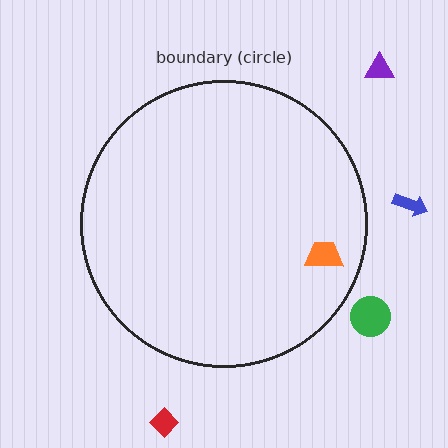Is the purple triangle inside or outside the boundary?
Outside.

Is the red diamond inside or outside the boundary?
Outside.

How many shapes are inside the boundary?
1 inside, 4 outside.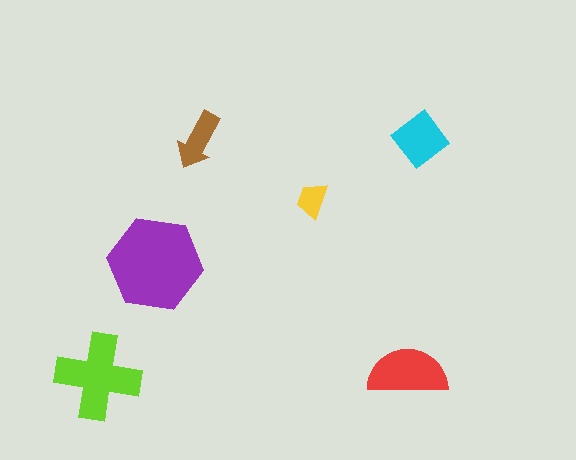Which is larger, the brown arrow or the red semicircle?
The red semicircle.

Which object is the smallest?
The yellow trapezoid.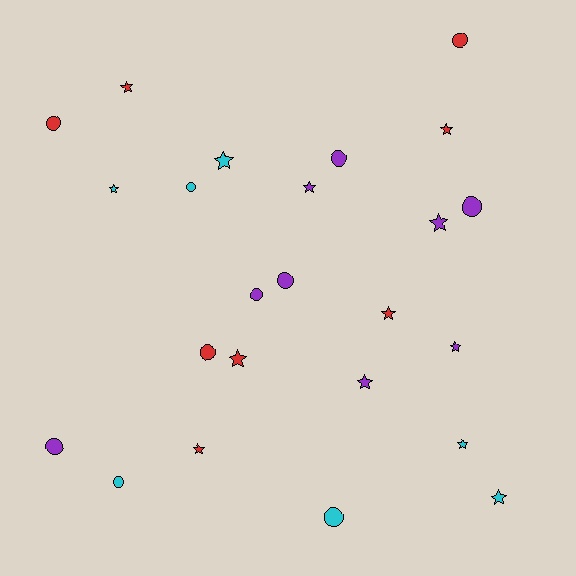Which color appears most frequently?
Purple, with 9 objects.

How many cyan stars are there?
There are 4 cyan stars.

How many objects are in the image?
There are 24 objects.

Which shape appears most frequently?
Star, with 13 objects.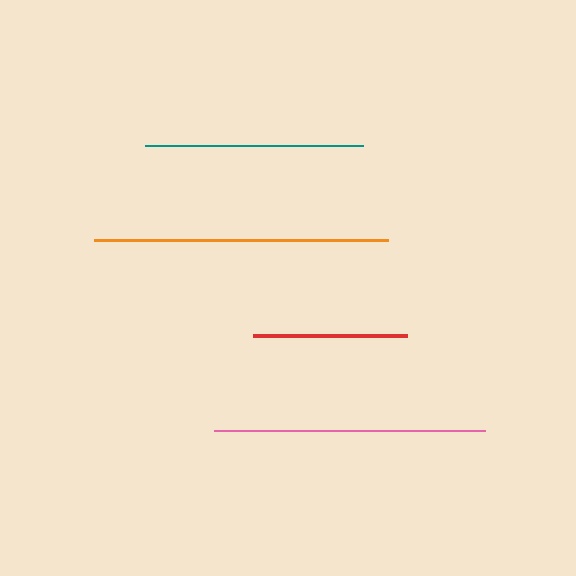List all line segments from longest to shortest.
From longest to shortest: orange, pink, teal, red.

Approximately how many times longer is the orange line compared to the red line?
The orange line is approximately 1.9 times the length of the red line.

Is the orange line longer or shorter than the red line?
The orange line is longer than the red line.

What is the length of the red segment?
The red segment is approximately 153 pixels long.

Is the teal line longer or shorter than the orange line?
The orange line is longer than the teal line.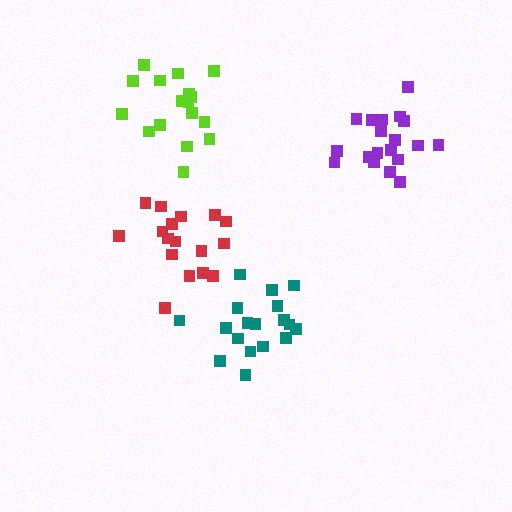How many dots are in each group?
Group 1: 18 dots, Group 2: 17 dots, Group 3: 19 dots, Group 4: 17 dots (71 total).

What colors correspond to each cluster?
The clusters are colored: teal, lime, purple, red.